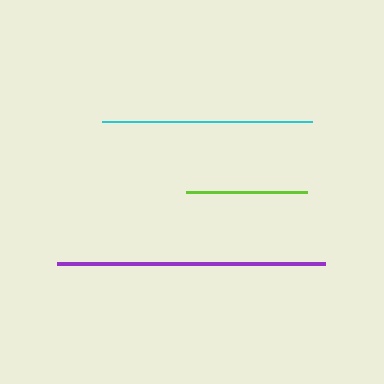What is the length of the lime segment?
The lime segment is approximately 121 pixels long.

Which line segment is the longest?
The purple line is the longest at approximately 268 pixels.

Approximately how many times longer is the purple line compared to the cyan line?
The purple line is approximately 1.3 times the length of the cyan line.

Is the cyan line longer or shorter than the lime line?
The cyan line is longer than the lime line.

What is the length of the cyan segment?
The cyan segment is approximately 210 pixels long.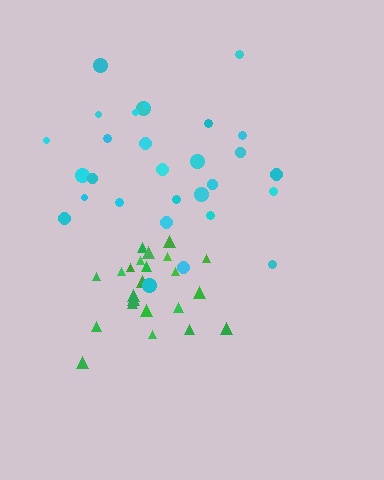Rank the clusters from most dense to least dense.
green, cyan.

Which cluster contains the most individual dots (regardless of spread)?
Cyan (29).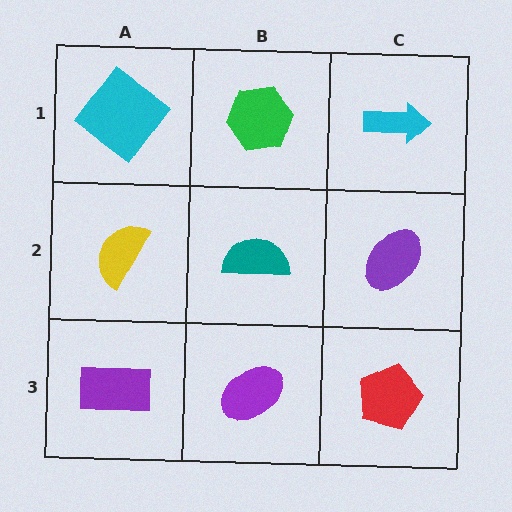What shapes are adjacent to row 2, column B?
A green hexagon (row 1, column B), a purple ellipse (row 3, column B), a yellow semicircle (row 2, column A), a purple ellipse (row 2, column C).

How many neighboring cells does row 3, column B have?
3.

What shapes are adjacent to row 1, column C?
A purple ellipse (row 2, column C), a green hexagon (row 1, column B).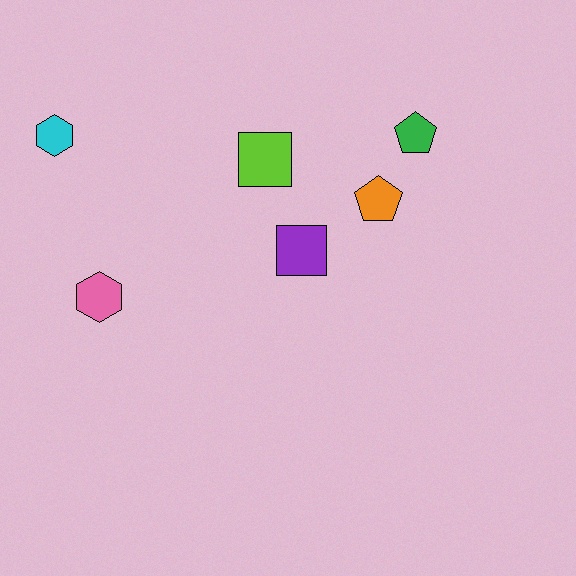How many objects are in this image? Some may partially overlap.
There are 6 objects.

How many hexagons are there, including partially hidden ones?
There are 2 hexagons.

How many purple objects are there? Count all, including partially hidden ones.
There is 1 purple object.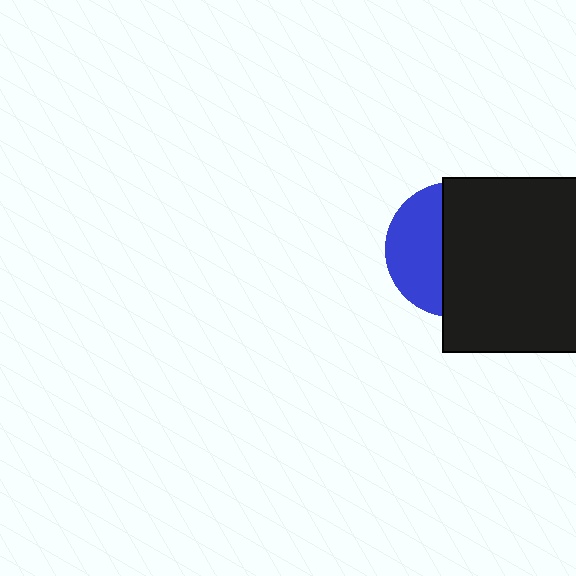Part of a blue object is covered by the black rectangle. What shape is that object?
It is a circle.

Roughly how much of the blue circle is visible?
A small part of it is visible (roughly 40%).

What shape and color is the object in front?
The object in front is a black rectangle.